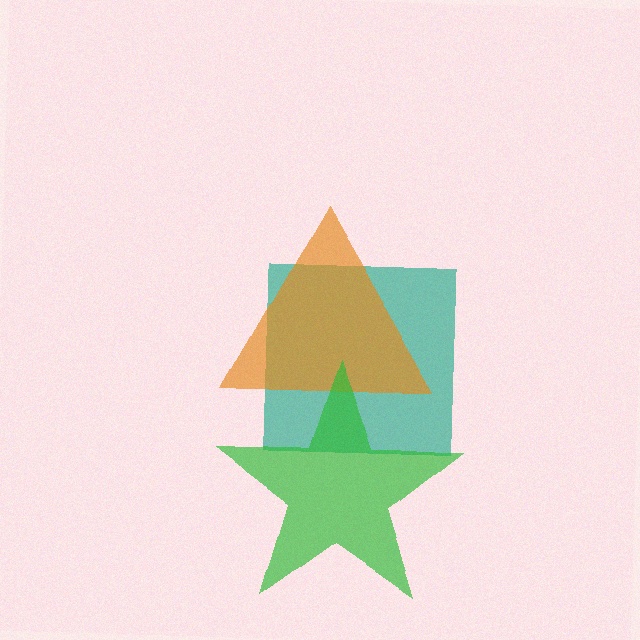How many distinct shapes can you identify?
There are 3 distinct shapes: a teal square, an orange triangle, a green star.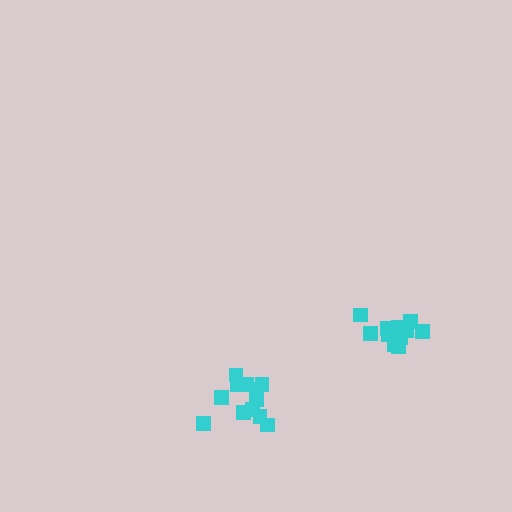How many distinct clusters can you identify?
There are 2 distinct clusters.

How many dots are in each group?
Group 1: 13 dots, Group 2: 11 dots (24 total).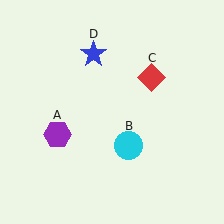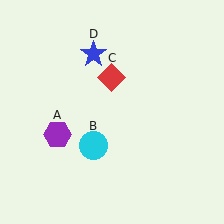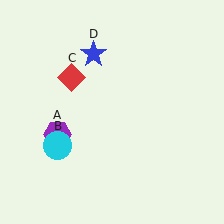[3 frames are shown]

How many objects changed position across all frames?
2 objects changed position: cyan circle (object B), red diamond (object C).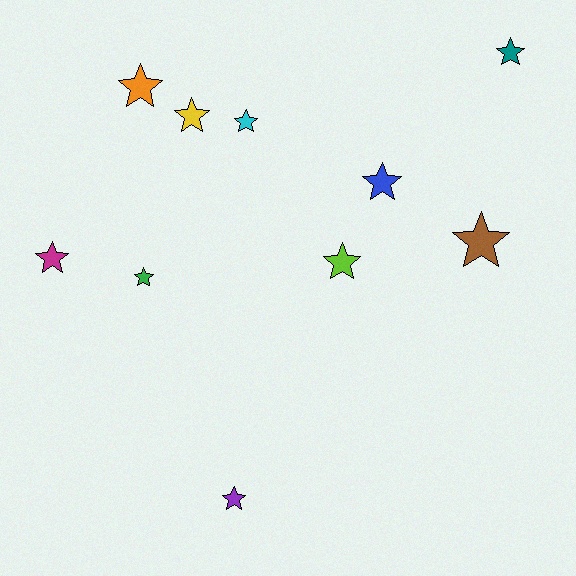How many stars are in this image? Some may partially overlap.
There are 10 stars.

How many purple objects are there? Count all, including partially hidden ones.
There is 1 purple object.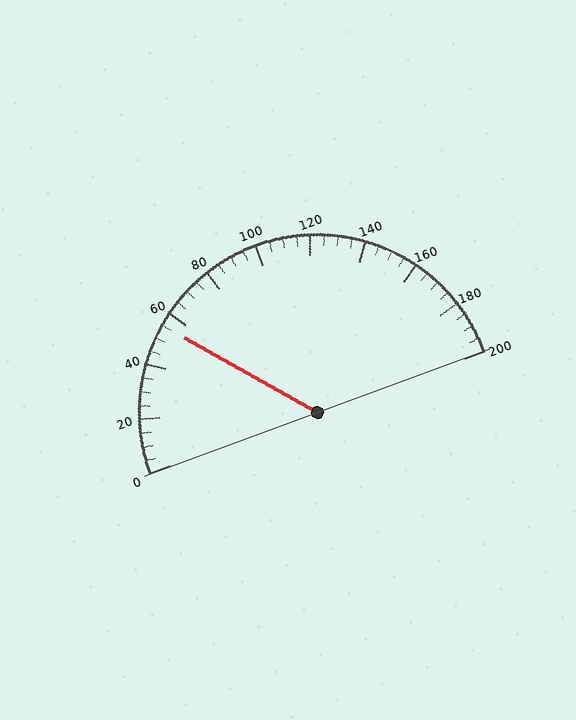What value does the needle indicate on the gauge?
The needle indicates approximately 55.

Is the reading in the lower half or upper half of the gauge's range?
The reading is in the lower half of the range (0 to 200).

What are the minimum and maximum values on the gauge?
The gauge ranges from 0 to 200.